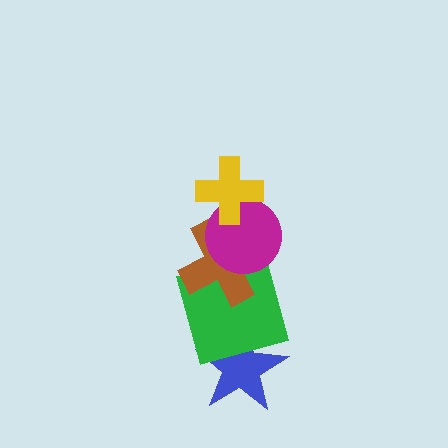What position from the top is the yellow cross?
The yellow cross is 1st from the top.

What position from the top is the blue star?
The blue star is 5th from the top.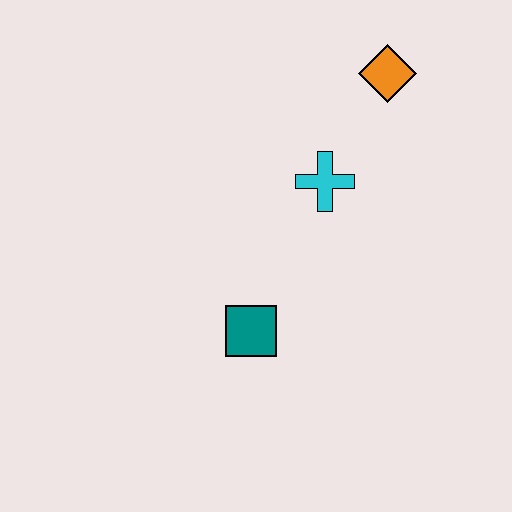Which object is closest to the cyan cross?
The orange diamond is closest to the cyan cross.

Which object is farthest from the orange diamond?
The teal square is farthest from the orange diamond.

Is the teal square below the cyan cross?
Yes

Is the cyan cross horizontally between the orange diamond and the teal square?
Yes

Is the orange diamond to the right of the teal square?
Yes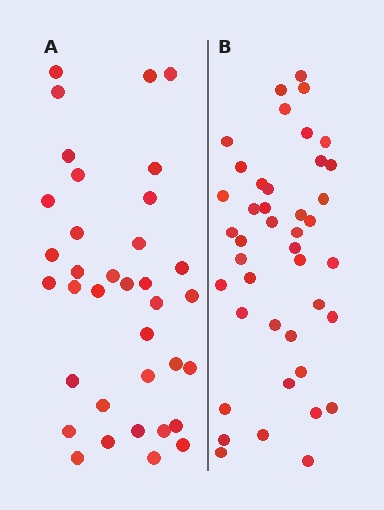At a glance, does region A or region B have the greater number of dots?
Region B (the right region) has more dots.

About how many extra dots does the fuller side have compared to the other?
Region B has about 6 more dots than region A.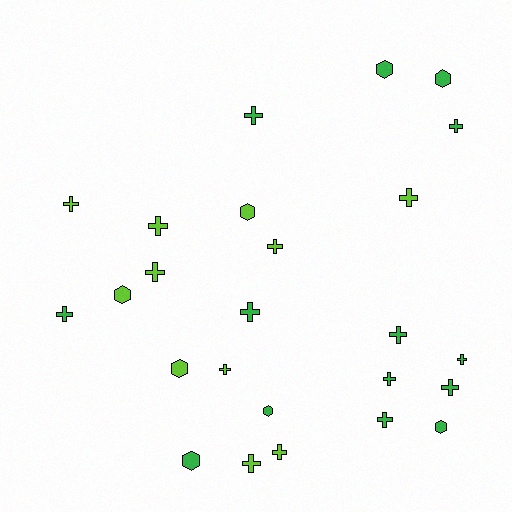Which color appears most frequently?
Green, with 14 objects.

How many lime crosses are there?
There are 8 lime crosses.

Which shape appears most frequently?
Cross, with 17 objects.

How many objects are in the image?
There are 25 objects.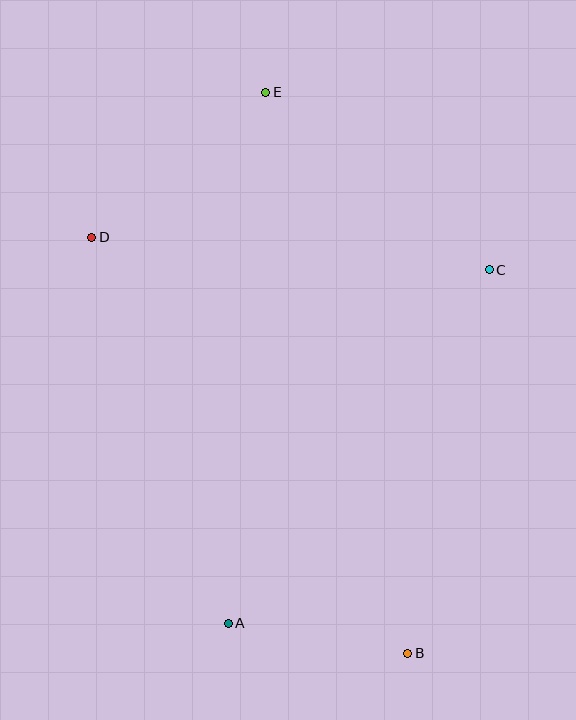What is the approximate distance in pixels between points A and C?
The distance between A and C is approximately 440 pixels.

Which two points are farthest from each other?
Points B and E are farthest from each other.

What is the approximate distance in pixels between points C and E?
The distance between C and E is approximately 285 pixels.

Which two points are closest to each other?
Points A and B are closest to each other.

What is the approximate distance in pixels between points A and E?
The distance between A and E is approximately 532 pixels.